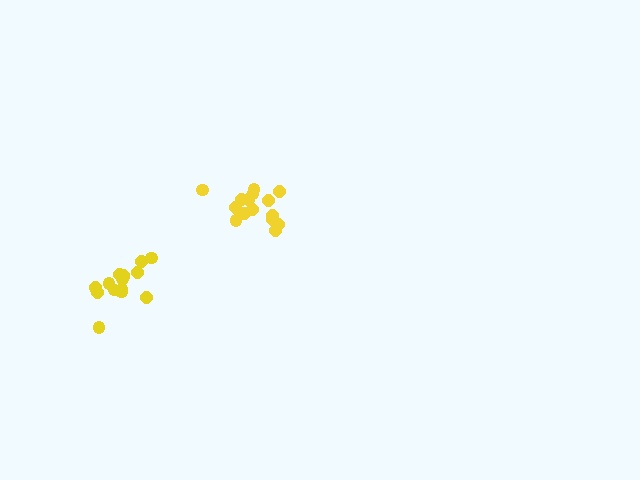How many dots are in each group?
Group 1: 15 dots, Group 2: 16 dots (31 total).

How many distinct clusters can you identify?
There are 2 distinct clusters.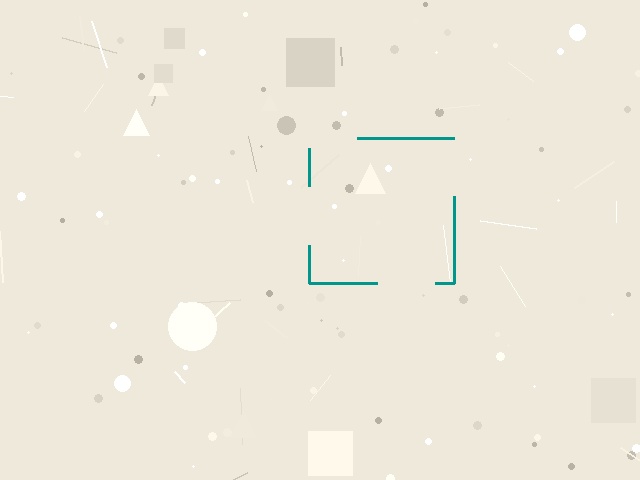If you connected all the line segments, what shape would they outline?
They would outline a square.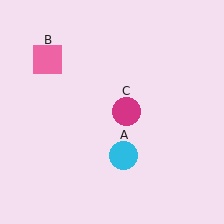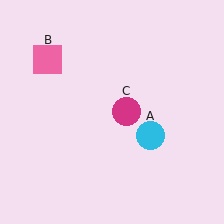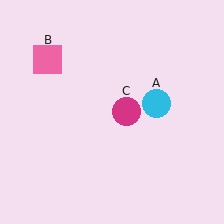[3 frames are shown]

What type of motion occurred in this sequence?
The cyan circle (object A) rotated counterclockwise around the center of the scene.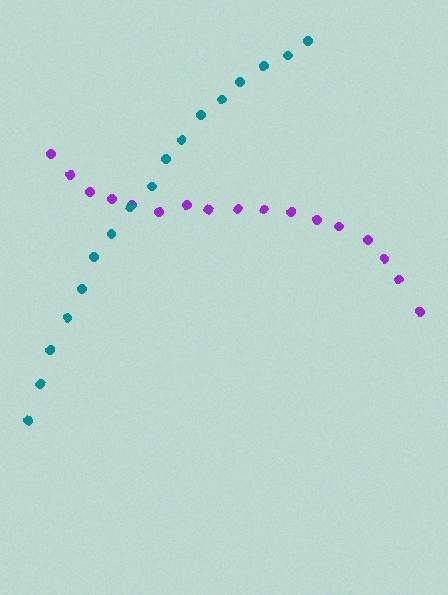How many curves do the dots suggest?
There are 2 distinct paths.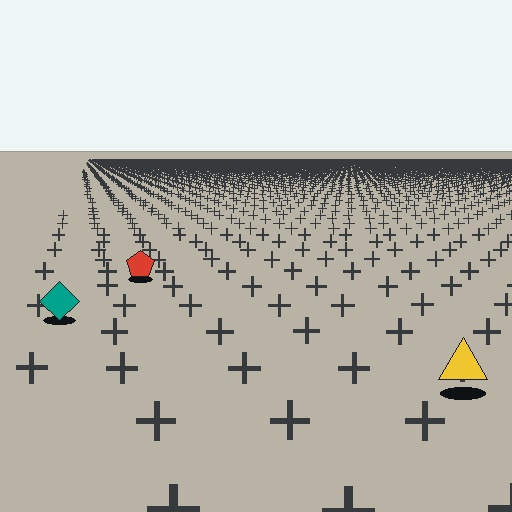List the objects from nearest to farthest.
From nearest to farthest: the yellow triangle, the teal diamond, the red pentagon.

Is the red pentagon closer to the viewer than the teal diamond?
No. The teal diamond is closer — you can tell from the texture gradient: the ground texture is coarser near it.